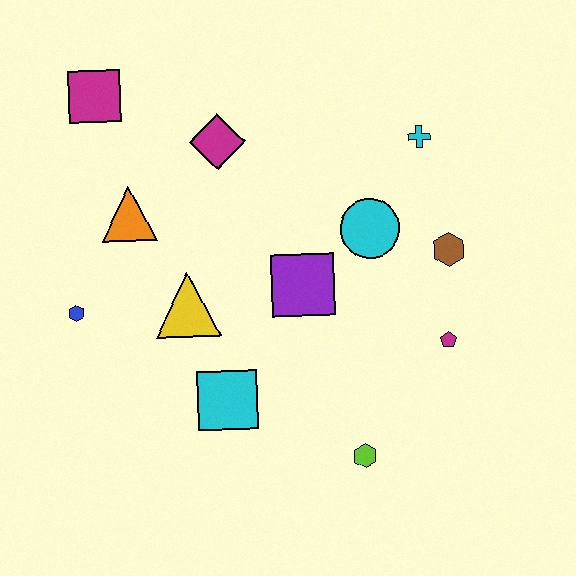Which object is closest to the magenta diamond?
The orange triangle is closest to the magenta diamond.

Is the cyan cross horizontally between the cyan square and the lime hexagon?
No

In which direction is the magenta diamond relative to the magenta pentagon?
The magenta diamond is to the left of the magenta pentagon.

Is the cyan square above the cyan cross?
No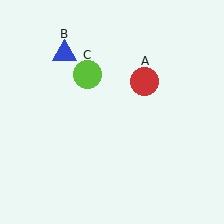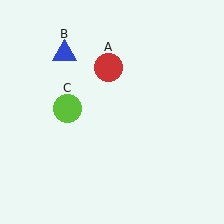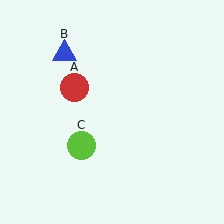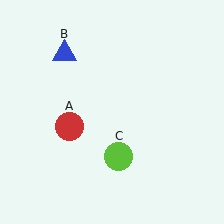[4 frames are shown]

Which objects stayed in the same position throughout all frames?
Blue triangle (object B) remained stationary.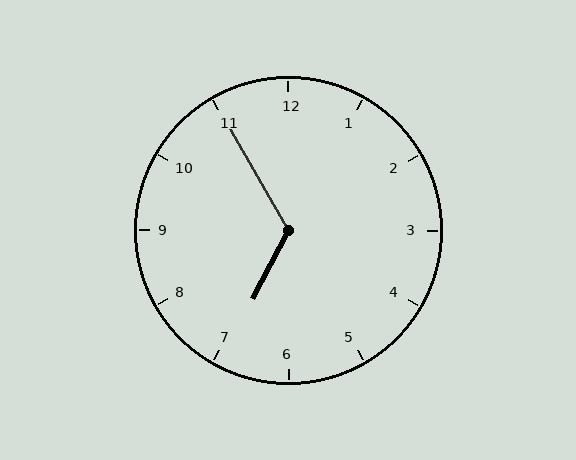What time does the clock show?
6:55.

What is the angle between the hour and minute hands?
Approximately 122 degrees.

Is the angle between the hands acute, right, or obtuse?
It is obtuse.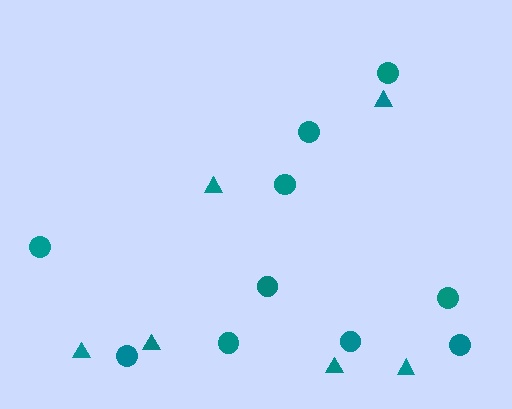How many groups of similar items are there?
There are 2 groups: one group of circles (10) and one group of triangles (6).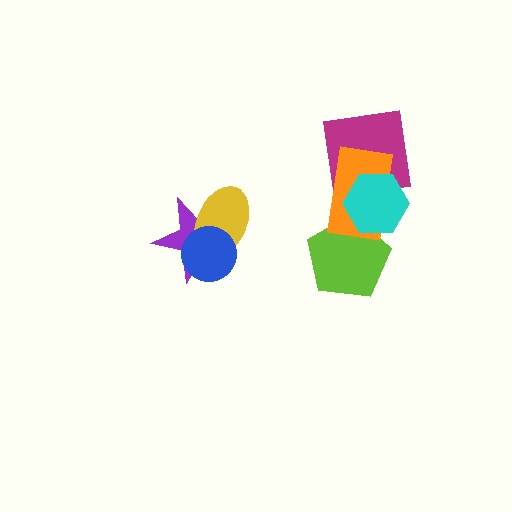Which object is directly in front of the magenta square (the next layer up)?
The orange rectangle is directly in front of the magenta square.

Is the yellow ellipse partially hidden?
Yes, it is partially covered by another shape.